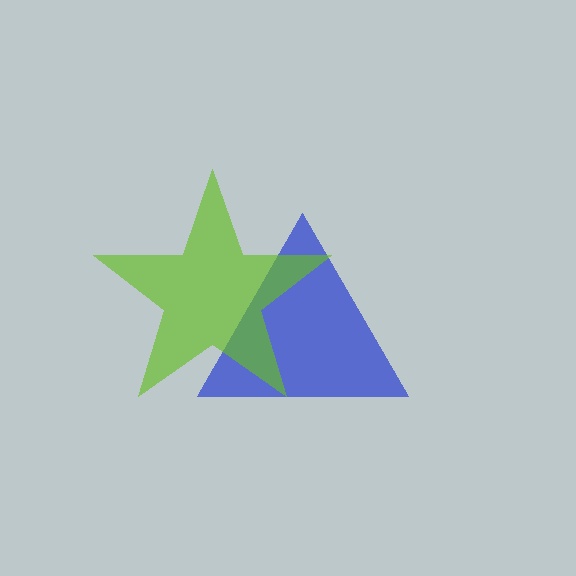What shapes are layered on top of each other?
The layered shapes are: a blue triangle, a lime star.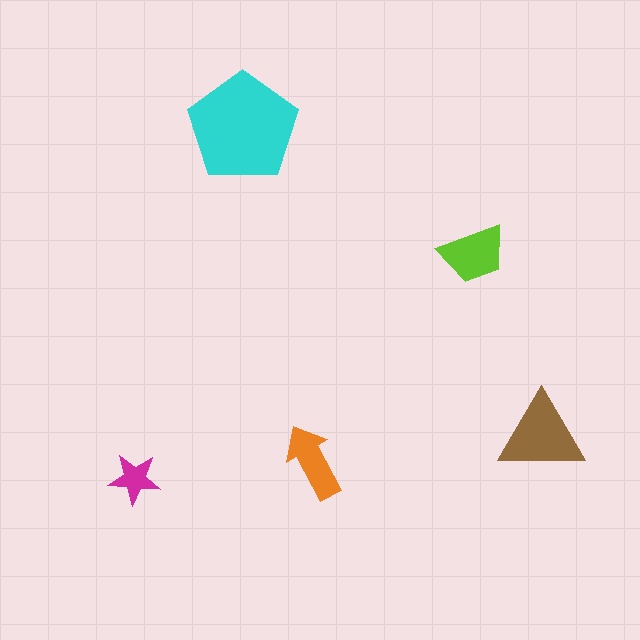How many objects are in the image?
There are 5 objects in the image.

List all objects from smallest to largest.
The magenta star, the orange arrow, the lime trapezoid, the brown triangle, the cyan pentagon.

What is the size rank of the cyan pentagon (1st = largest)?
1st.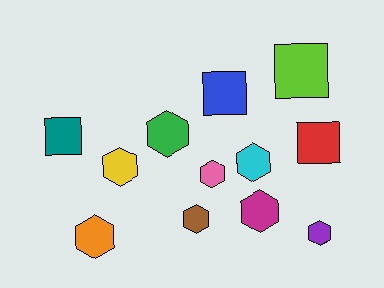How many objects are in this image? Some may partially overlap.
There are 12 objects.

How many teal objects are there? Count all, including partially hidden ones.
There is 1 teal object.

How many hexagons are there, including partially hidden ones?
There are 8 hexagons.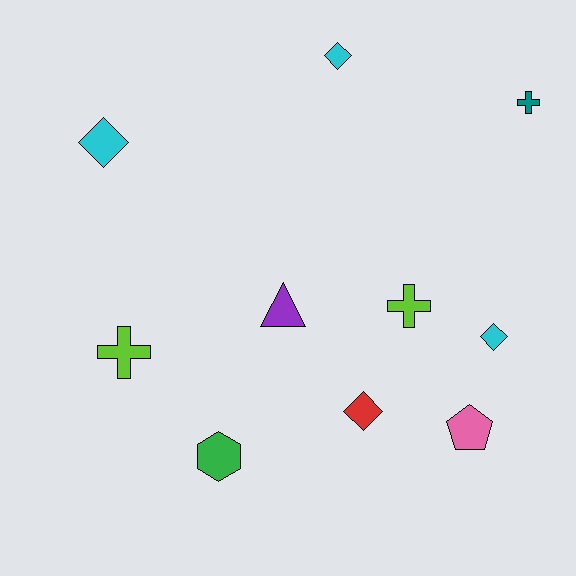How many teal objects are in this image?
There is 1 teal object.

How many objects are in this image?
There are 10 objects.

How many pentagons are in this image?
There is 1 pentagon.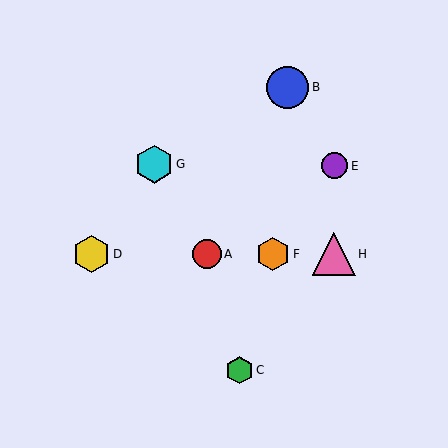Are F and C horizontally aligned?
No, F is at y≈254 and C is at y≈370.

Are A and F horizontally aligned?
Yes, both are at y≈254.